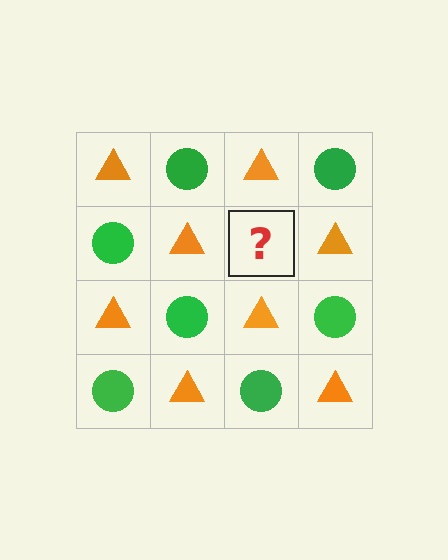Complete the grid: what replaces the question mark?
The question mark should be replaced with a green circle.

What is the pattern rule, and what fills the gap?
The rule is that it alternates orange triangle and green circle in a checkerboard pattern. The gap should be filled with a green circle.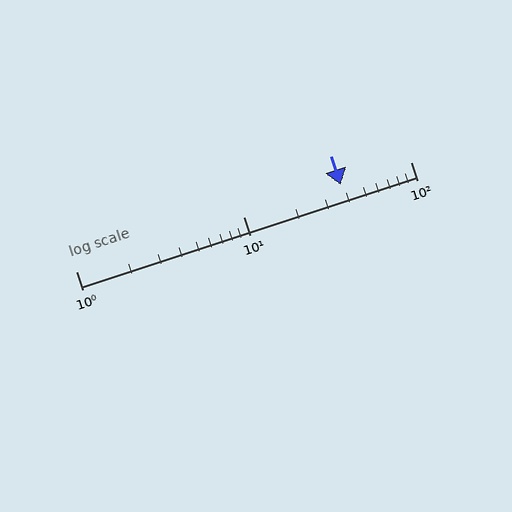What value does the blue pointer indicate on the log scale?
The pointer indicates approximately 38.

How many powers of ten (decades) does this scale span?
The scale spans 2 decades, from 1 to 100.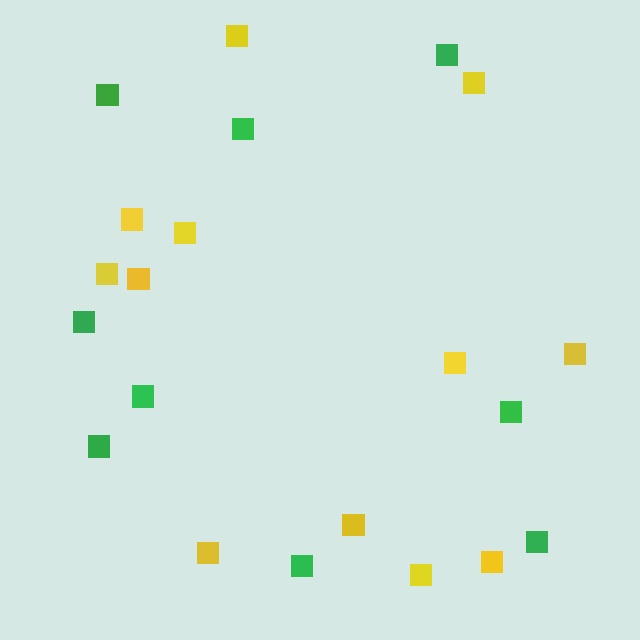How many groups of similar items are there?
There are 2 groups: one group of yellow squares (12) and one group of green squares (9).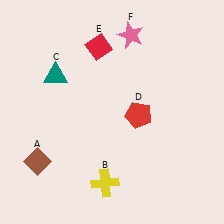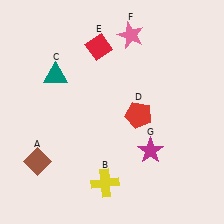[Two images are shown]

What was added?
A magenta star (G) was added in Image 2.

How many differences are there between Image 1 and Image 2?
There is 1 difference between the two images.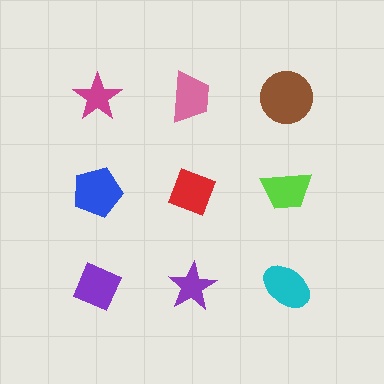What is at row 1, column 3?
A brown circle.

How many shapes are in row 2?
3 shapes.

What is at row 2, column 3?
A lime trapezoid.